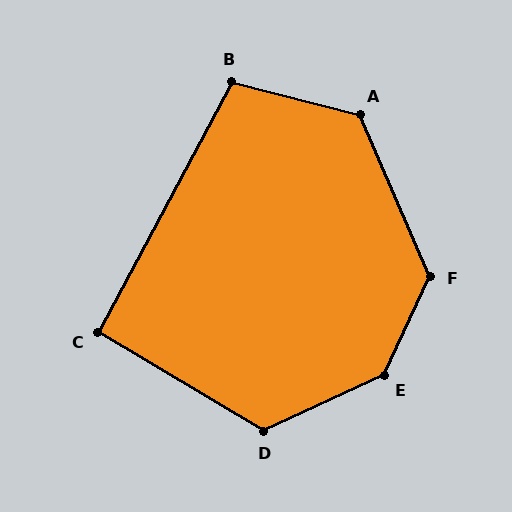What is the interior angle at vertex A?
Approximately 128 degrees (obtuse).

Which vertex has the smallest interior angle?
C, at approximately 93 degrees.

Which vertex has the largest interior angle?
E, at approximately 139 degrees.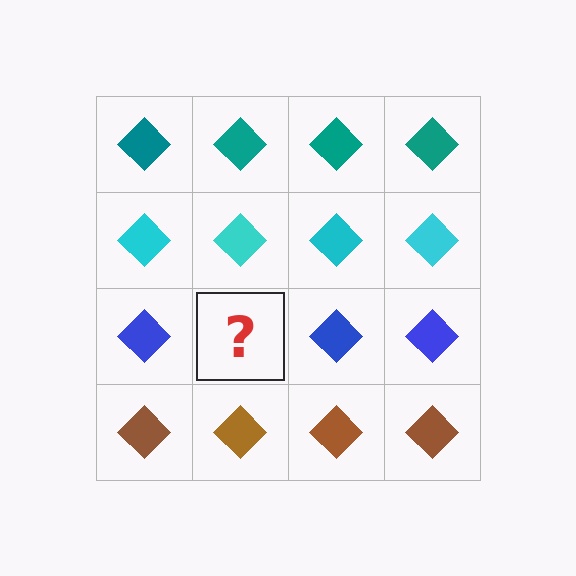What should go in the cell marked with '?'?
The missing cell should contain a blue diamond.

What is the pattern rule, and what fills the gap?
The rule is that each row has a consistent color. The gap should be filled with a blue diamond.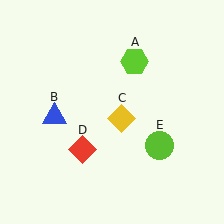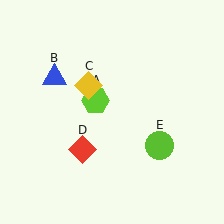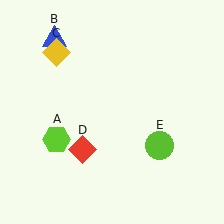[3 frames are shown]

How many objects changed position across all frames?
3 objects changed position: lime hexagon (object A), blue triangle (object B), yellow diamond (object C).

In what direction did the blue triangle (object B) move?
The blue triangle (object B) moved up.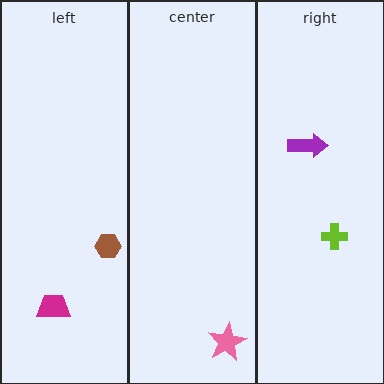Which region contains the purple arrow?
The right region.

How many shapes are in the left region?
2.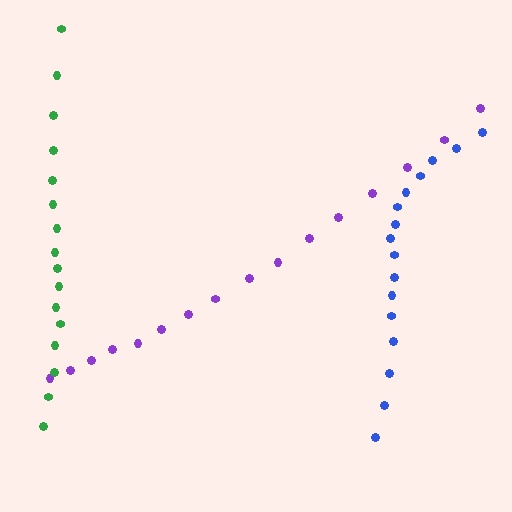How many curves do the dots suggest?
There are 3 distinct paths.